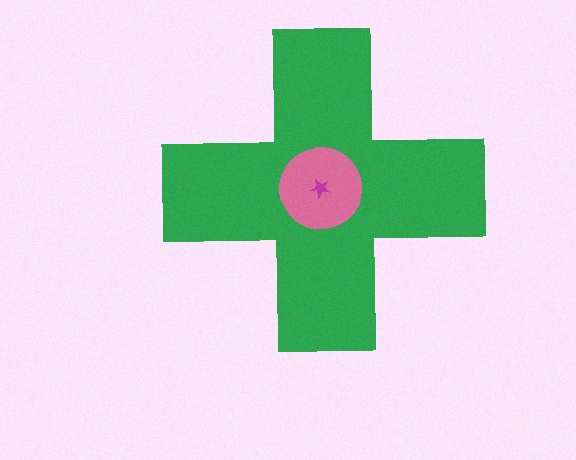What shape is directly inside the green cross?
The pink circle.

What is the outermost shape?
The green cross.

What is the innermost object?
The magenta star.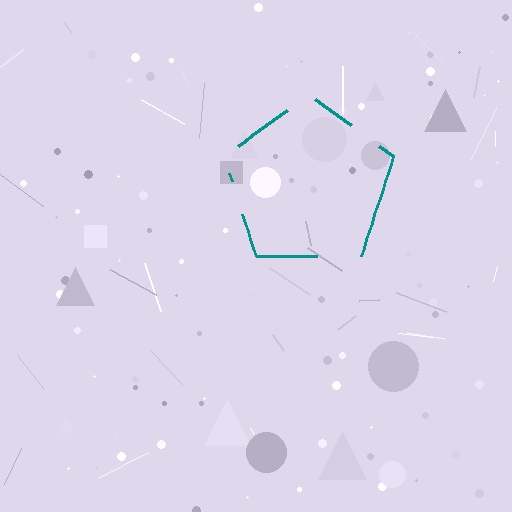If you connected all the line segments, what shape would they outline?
They would outline a pentagon.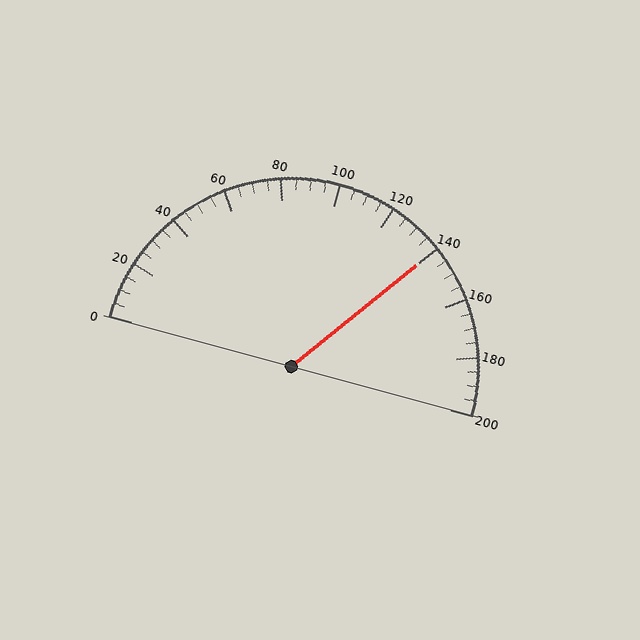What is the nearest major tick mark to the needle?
The nearest major tick mark is 140.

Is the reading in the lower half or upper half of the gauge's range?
The reading is in the upper half of the range (0 to 200).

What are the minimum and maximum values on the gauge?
The gauge ranges from 0 to 200.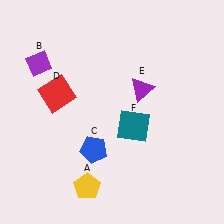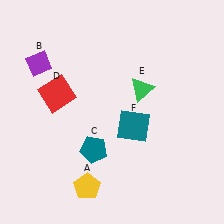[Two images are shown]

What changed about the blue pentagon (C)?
In Image 1, C is blue. In Image 2, it changed to teal.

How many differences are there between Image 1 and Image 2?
There are 2 differences between the two images.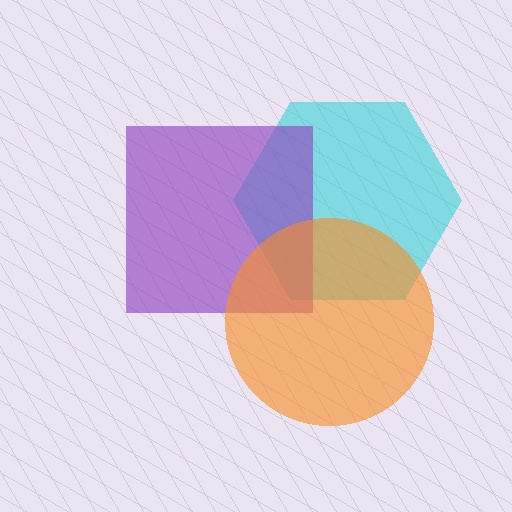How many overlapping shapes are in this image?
There are 3 overlapping shapes in the image.